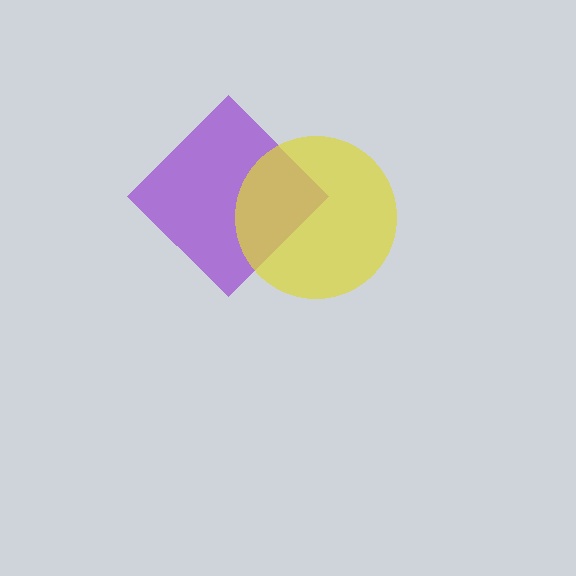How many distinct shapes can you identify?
There are 2 distinct shapes: a purple diamond, a yellow circle.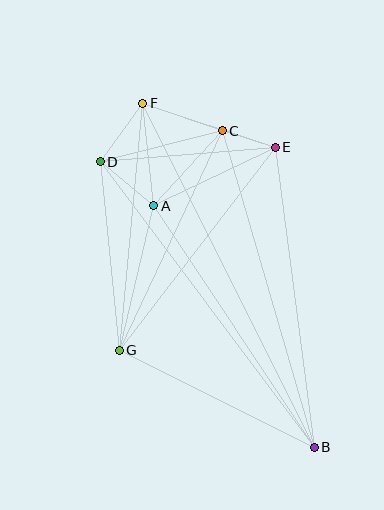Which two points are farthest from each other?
Points B and F are farthest from each other.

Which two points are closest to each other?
Points C and E are closest to each other.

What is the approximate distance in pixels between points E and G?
The distance between E and G is approximately 256 pixels.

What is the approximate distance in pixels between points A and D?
The distance between A and D is approximately 69 pixels.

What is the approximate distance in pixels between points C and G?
The distance between C and G is approximately 242 pixels.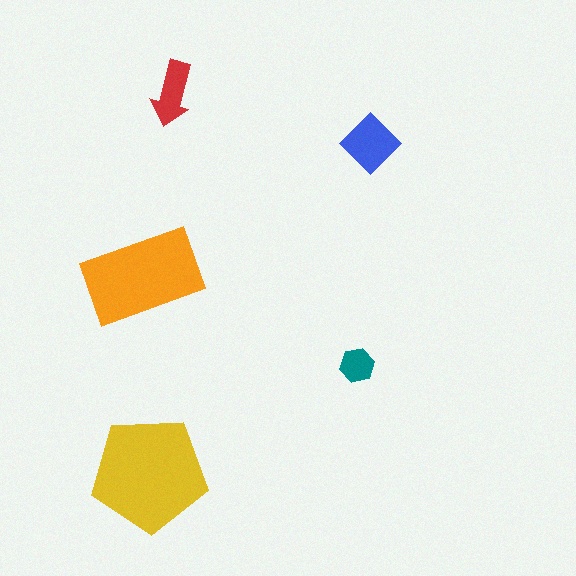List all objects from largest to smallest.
The yellow pentagon, the orange rectangle, the blue diamond, the red arrow, the teal hexagon.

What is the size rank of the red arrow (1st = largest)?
4th.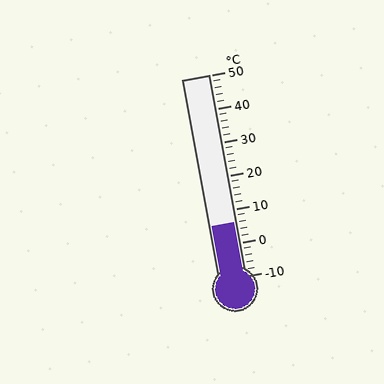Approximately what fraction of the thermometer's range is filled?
The thermometer is filled to approximately 25% of its range.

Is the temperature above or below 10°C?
The temperature is below 10°C.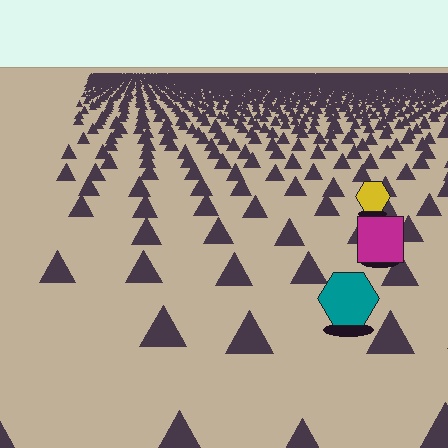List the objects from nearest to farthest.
From nearest to farthest: the teal hexagon, the magenta square, the yellow hexagon.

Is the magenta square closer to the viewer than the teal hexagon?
No. The teal hexagon is closer — you can tell from the texture gradient: the ground texture is coarser near it.